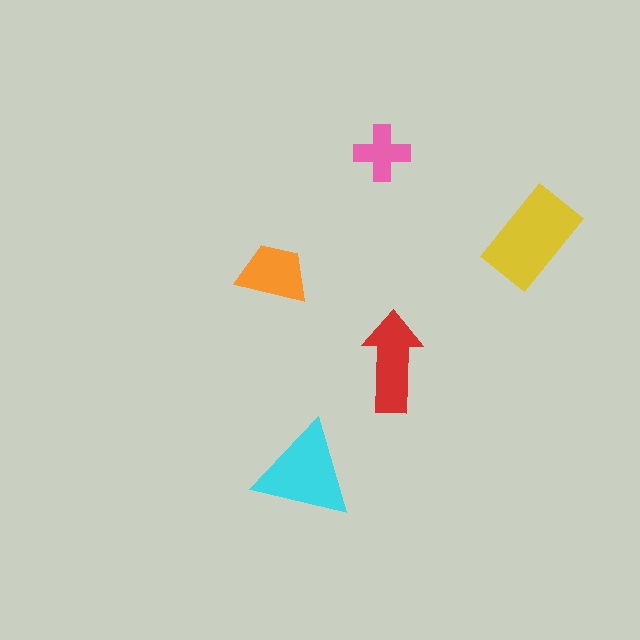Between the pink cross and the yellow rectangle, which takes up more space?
The yellow rectangle.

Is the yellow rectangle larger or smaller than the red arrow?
Larger.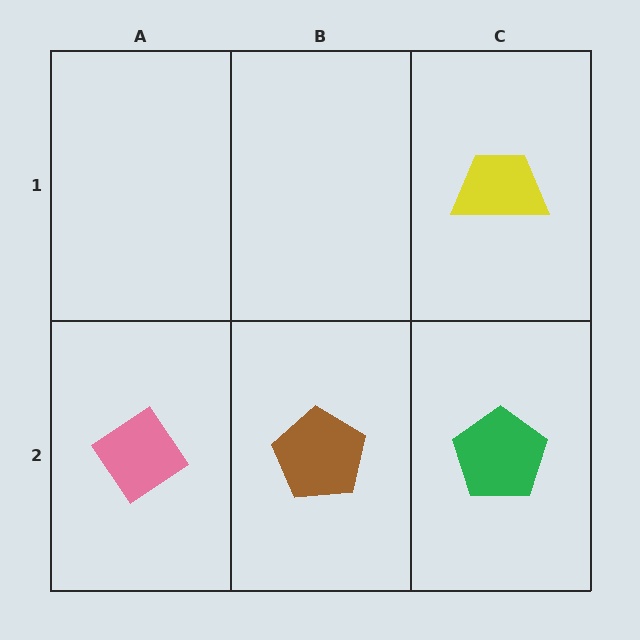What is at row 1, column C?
A yellow trapezoid.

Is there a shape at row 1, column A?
No, that cell is empty.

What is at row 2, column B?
A brown pentagon.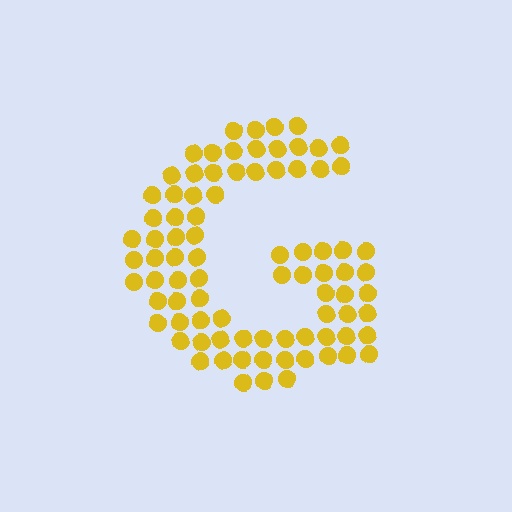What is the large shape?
The large shape is the letter G.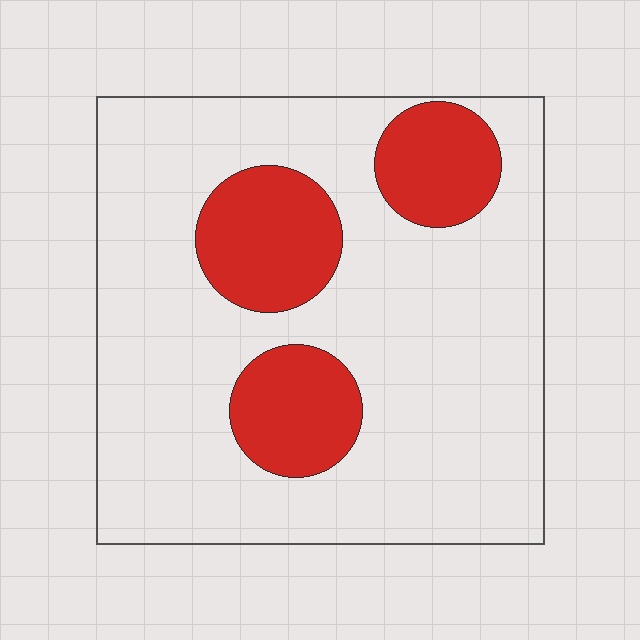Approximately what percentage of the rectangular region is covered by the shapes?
Approximately 20%.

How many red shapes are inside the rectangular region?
3.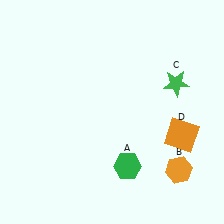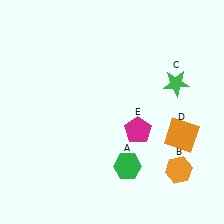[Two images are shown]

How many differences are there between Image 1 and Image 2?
There is 1 difference between the two images.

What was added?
A magenta pentagon (E) was added in Image 2.